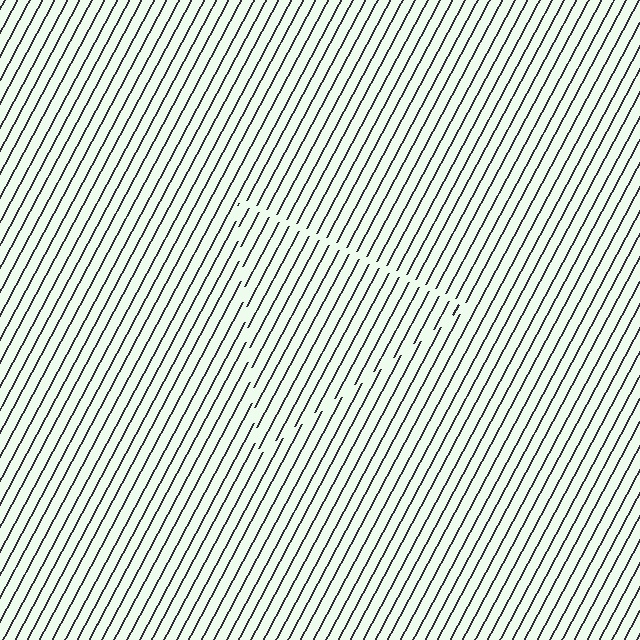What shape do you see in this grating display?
An illusory triangle. The interior of the shape contains the same grating, shifted by half a period — the contour is defined by the phase discontinuity where line-ends from the inner and outer gratings abut.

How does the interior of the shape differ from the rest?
The interior of the shape contains the same grating, shifted by half a period — the contour is defined by the phase discontinuity where line-ends from the inner and outer gratings abut.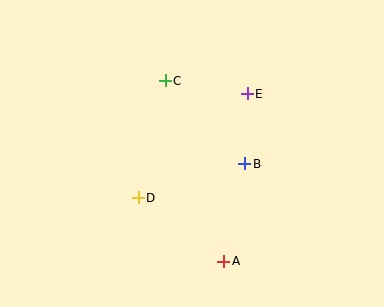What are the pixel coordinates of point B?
Point B is at (245, 164).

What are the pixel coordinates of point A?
Point A is at (224, 261).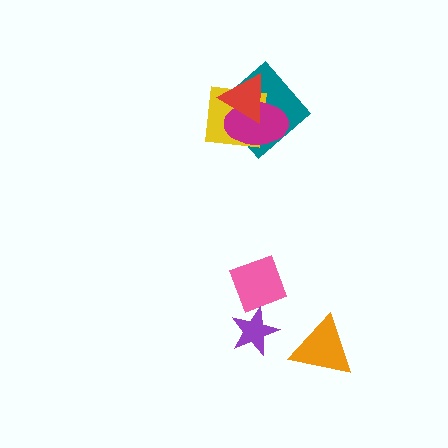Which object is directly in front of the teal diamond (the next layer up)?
The yellow square is directly in front of the teal diamond.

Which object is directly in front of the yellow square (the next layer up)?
The magenta ellipse is directly in front of the yellow square.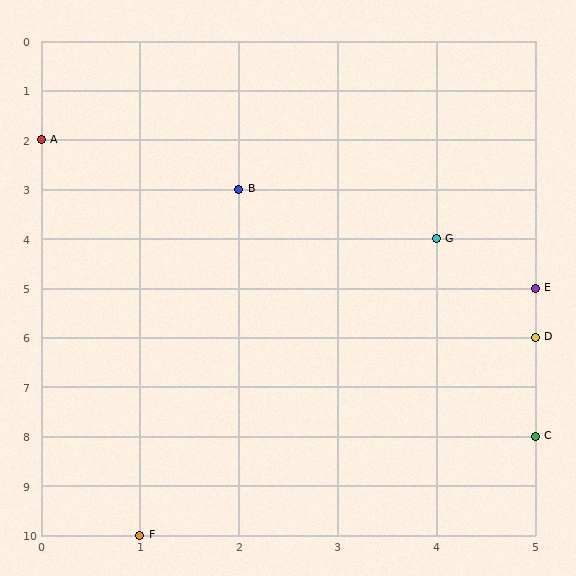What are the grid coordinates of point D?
Point D is at grid coordinates (5, 6).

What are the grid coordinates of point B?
Point B is at grid coordinates (2, 3).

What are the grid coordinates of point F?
Point F is at grid coordinates (1, 10).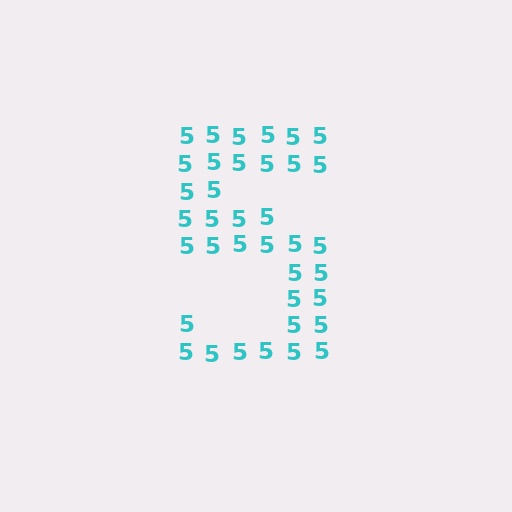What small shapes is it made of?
It is made of small digit 5's.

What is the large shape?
The large shape is the digit 5.